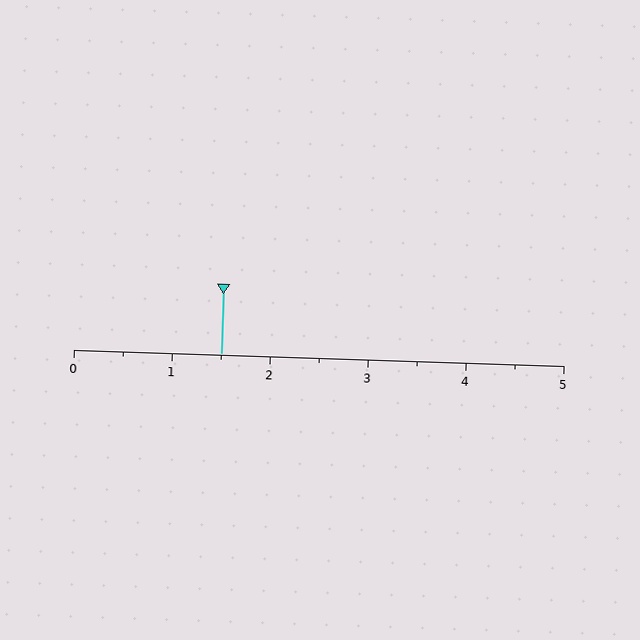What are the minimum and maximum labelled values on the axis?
The axis runs from 0 to 5.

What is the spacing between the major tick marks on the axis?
The major ticks are spaced 1 apart.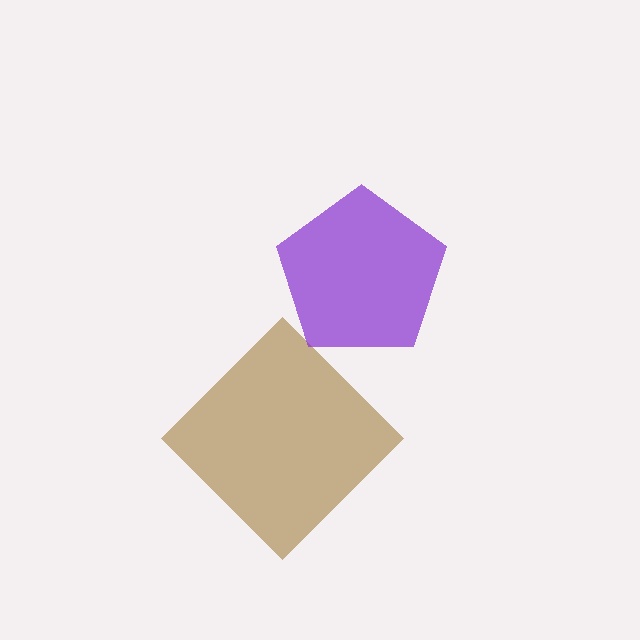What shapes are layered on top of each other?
The layered shapes are: a brown diamond, a purple pentagon.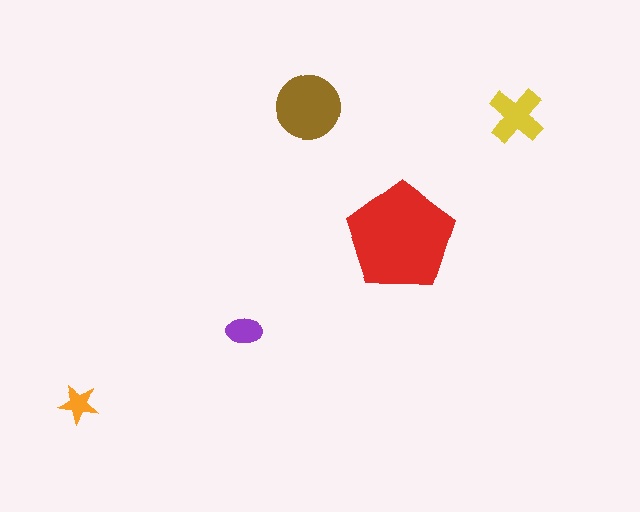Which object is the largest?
The red pentagon.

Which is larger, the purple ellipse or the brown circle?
The brown circle.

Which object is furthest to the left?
The orange star is leftmost.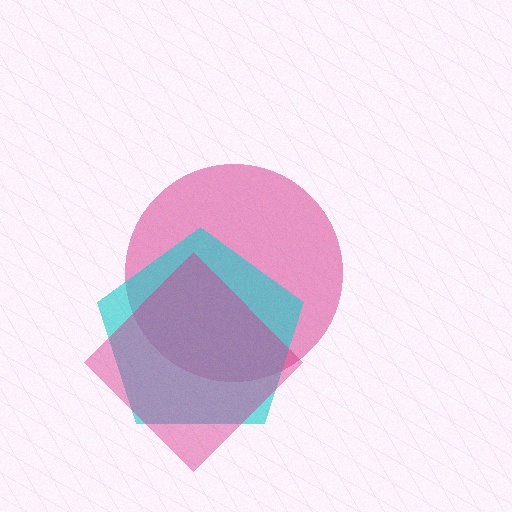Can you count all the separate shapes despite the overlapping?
Yes, there are 3 separate shapes.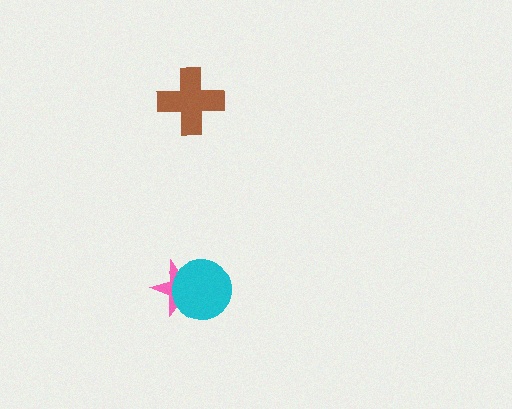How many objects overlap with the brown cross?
0 objects overlap with the brown cross.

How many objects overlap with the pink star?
1 object overlaps with the pink star.